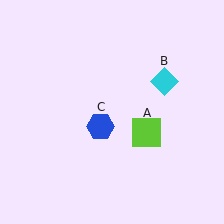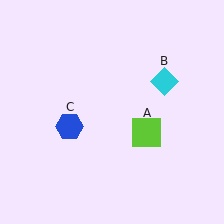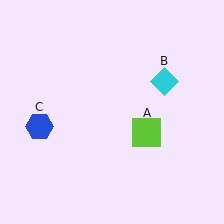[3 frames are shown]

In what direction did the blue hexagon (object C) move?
The blue hexagon (object C) moved left.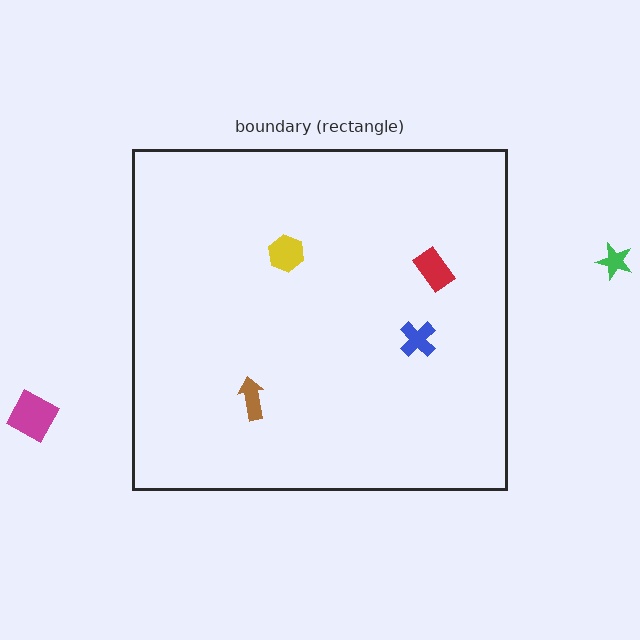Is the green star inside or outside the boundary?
Outside.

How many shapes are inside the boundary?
4 inside, 2 outside.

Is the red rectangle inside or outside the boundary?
Inside.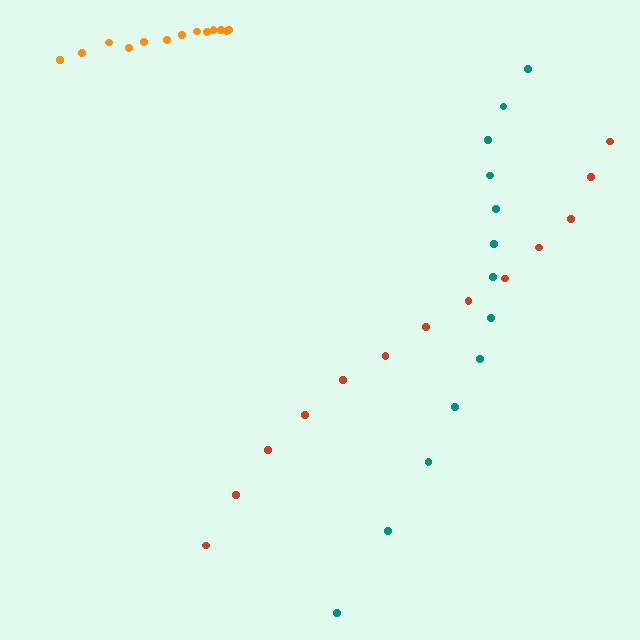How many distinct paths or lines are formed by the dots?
There are 3 distinct paths.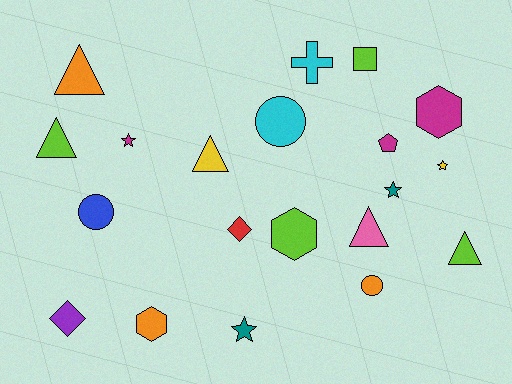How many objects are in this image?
There are 20 objects.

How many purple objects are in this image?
There is 1 purple object.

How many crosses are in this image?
There is 1 cross.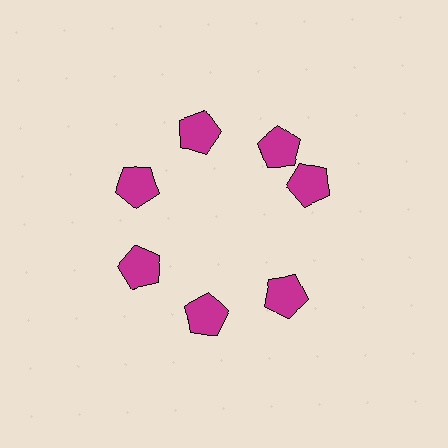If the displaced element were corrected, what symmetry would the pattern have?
It would have 7-fold rotational symmetry — the pattern would map onto itself every 51 degrees.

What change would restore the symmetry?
The symmetry would be restored by rotating it back into even spacing with its neighbors so that all 7 pentagons sit at equal angles and equal distance from the center.